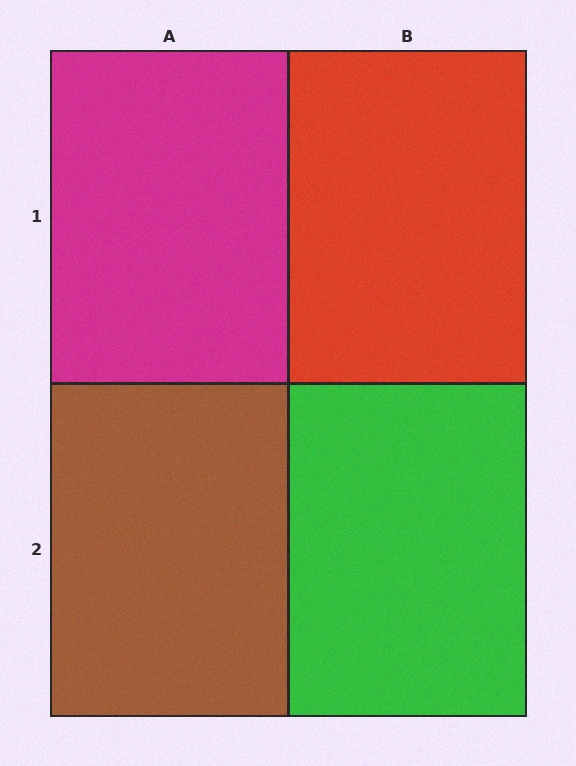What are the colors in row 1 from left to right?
Magenta, red.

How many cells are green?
1 cell is green.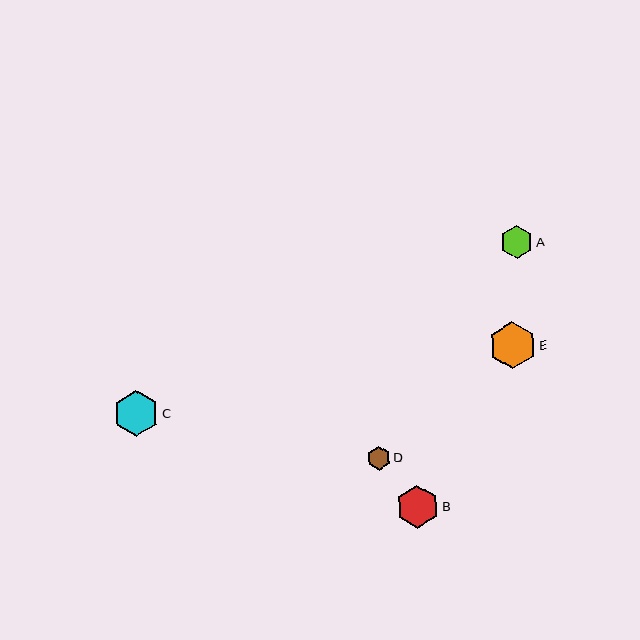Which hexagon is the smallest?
Hexagon D is the smallest with a size of approximately 23 pixels.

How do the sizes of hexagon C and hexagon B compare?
Hexagon C and hexagon B are approximately the same size.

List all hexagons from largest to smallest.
From largest to smallest: E, C, B, A, D.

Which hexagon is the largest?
Hexagon E is the largest with a size of approximately 47 pixels.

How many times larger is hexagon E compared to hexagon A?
Hexagon E is approximately 1.4 times the size of hexagon A.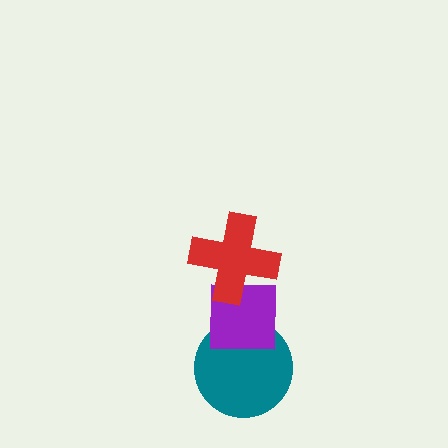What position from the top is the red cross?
The red cross is 1st from the top.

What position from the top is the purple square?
The purple square is 2nd from the top.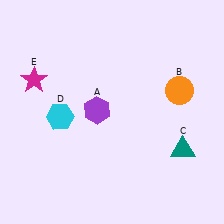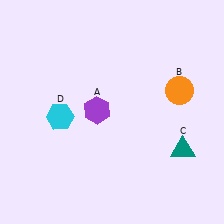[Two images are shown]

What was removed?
The magenta star (E) was removed in Image 2.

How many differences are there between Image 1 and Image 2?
There is 1 difference between the two images.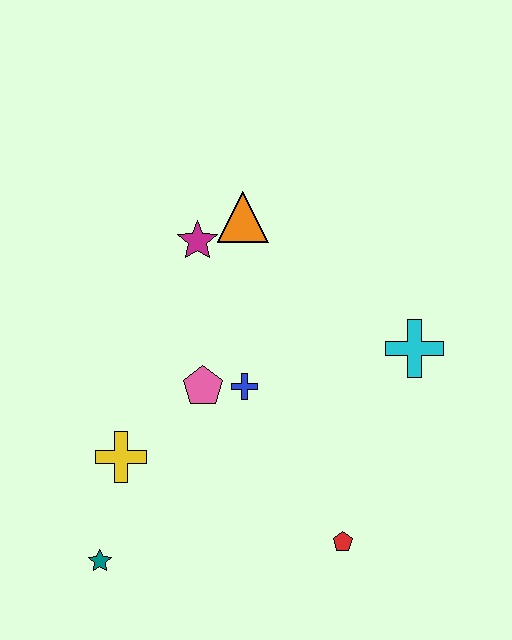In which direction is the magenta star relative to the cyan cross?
The magenta star is to the left of the cyan cross.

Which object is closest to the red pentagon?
The blue cross is closest to the red pentagon.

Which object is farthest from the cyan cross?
The teal star is farthest from the cyan cross.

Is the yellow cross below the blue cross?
Yes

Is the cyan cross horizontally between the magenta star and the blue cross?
No